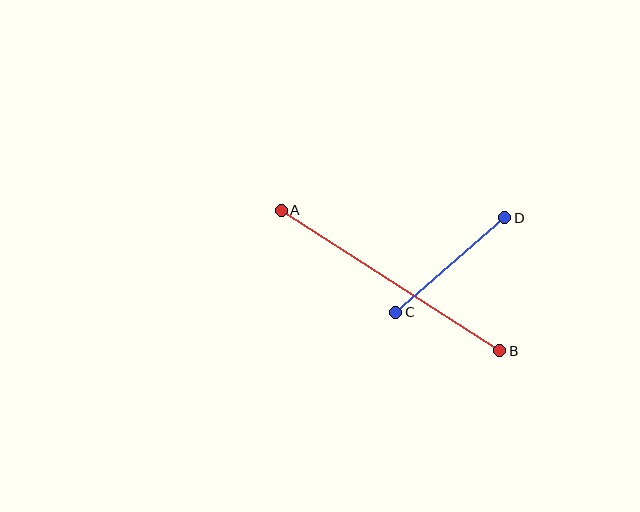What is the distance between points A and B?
The distance is approximately 260 pixels.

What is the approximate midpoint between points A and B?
The midpoint is at approximately (391, 281) pixels.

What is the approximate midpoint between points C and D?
The midpoint is at approximately (450, 265) pixels.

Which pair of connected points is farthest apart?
Points A and B are farthest apart.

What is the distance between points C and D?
The distance is approximately 145 pixels.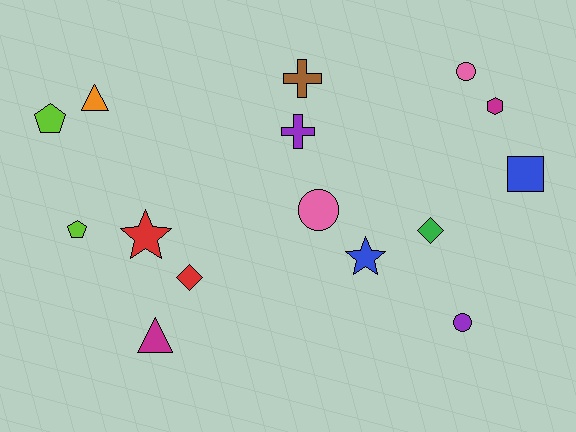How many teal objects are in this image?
There are no teal objects.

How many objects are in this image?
There are 15 objects.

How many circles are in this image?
There are 3 circles.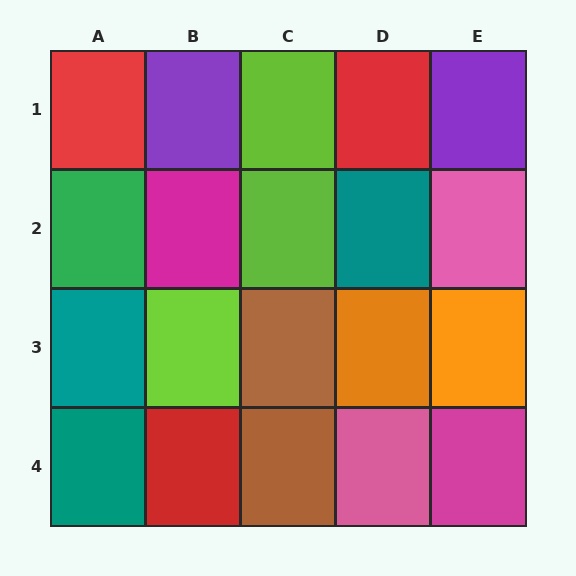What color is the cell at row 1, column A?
Red.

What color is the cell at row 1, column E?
Purple.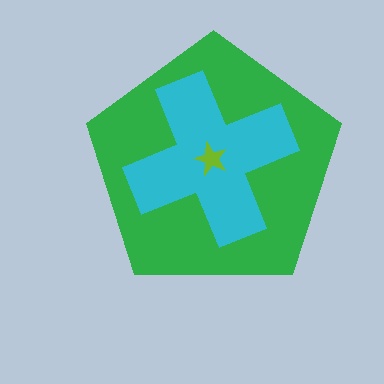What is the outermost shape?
The green pentagon.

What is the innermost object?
The lime star.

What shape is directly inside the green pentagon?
The cyan cross.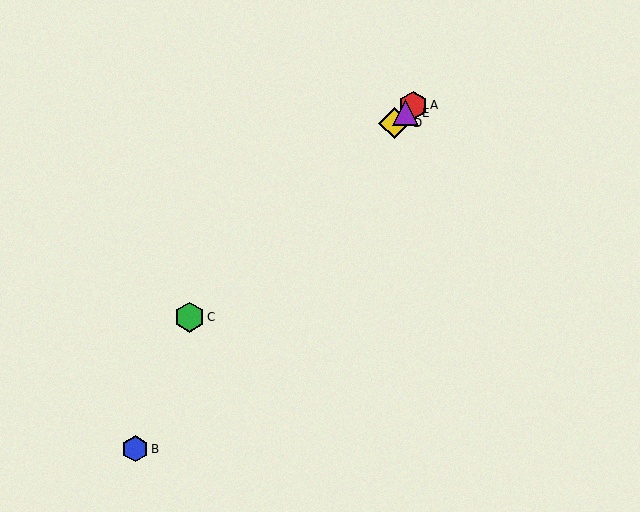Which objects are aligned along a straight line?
Objects A, C, D, E are aligned along a straight line.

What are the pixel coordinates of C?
Object C is at (189, 317).